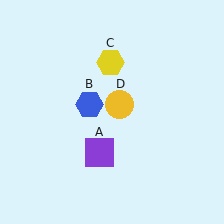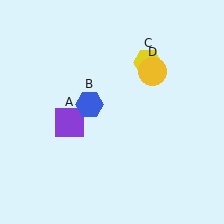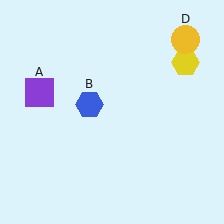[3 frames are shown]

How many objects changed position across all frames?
3 objects changed position: purple square (object A), yellow hexagon (object C), yellow circle (object D).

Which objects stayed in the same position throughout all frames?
Blue hexagon (object B) remained stationary.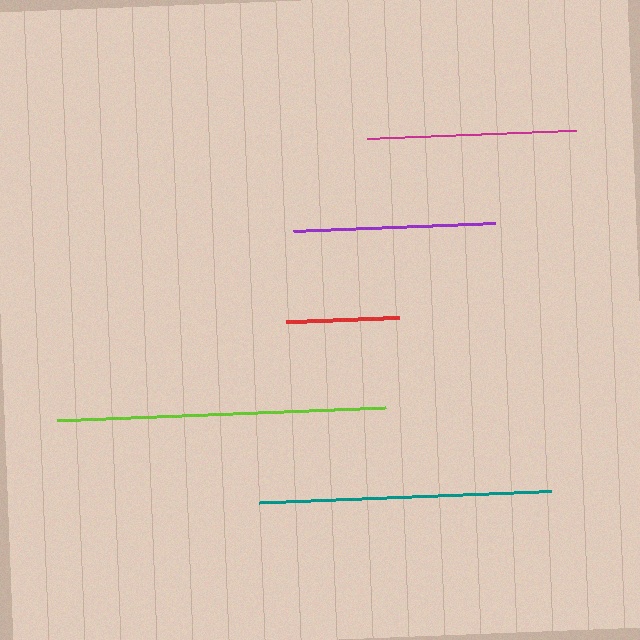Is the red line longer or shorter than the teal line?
The teal line is longer than the red line.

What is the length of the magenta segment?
The magenta segment is approximately 209 pixels long.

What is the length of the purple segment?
The purple segment is approximately 202 pixels long.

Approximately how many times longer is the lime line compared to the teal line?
The lime line is approximately 1.1 times the length of the teal line.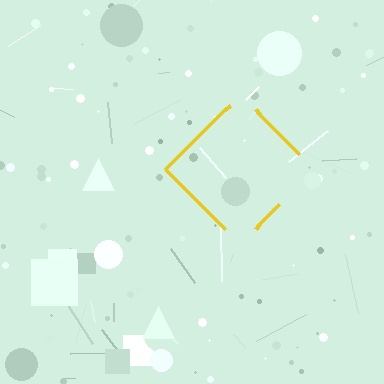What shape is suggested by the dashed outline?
The dashed outline suggests a diamond.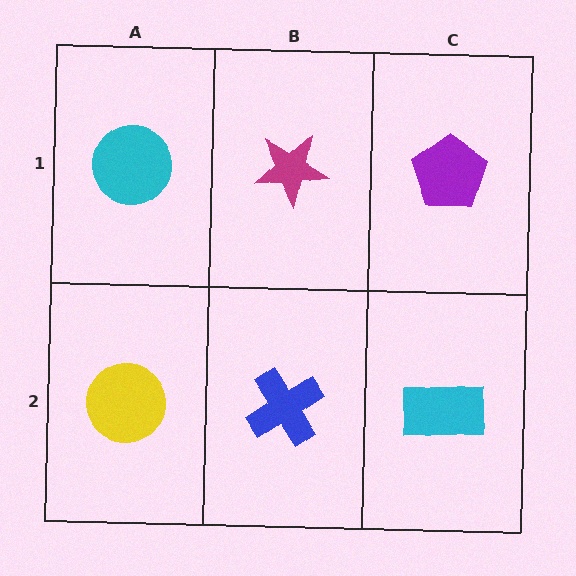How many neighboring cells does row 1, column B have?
3.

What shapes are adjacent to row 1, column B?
A blue cross (row 2, column B), a cyan circle (row 1, column A), a purple pentagon (row 1, column C).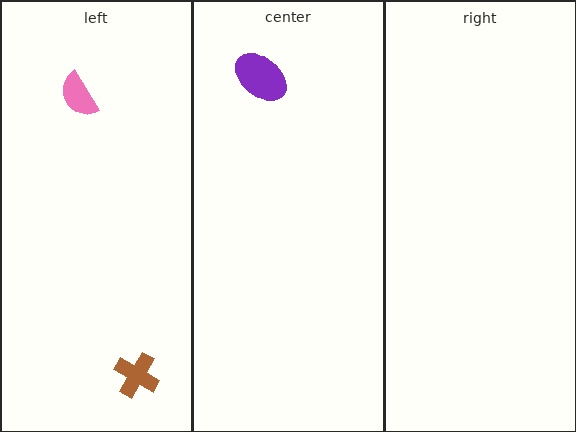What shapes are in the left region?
The pink semicircle, the brown cross.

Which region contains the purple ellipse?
The center region.